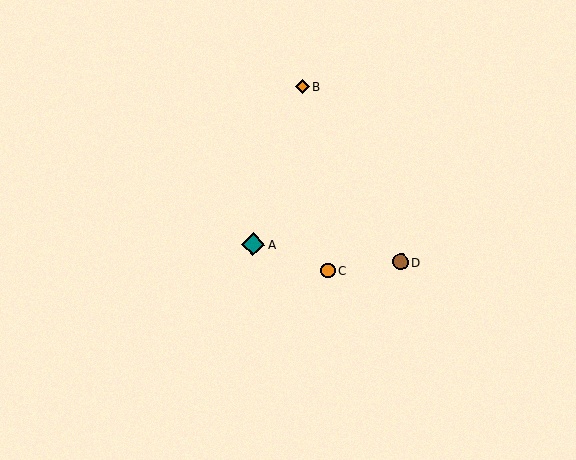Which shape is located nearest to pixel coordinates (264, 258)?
The teal diamond (labeled A) at (253, 244) is nearest to that location.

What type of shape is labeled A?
Shape A is a teal diamond.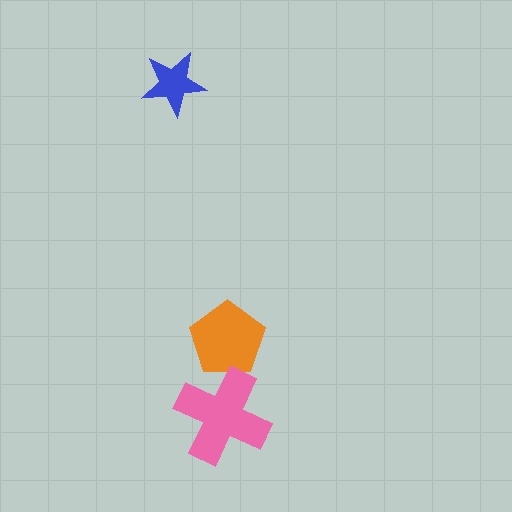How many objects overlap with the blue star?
0 objects overlap with the blue star.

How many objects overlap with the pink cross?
1 object overlaps with the pink cross.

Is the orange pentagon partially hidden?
Yes, it is partially covered by another shape.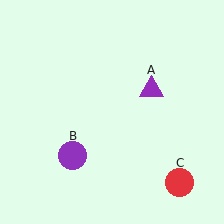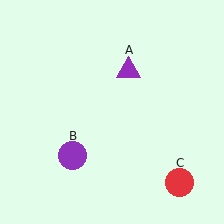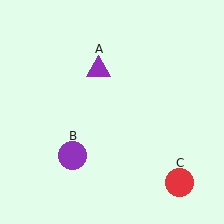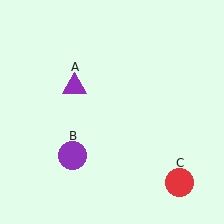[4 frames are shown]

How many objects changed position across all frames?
1 object changed position: purple triangle (object A).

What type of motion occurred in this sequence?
The purple triangle (object A) rotated counterclockwise around the center of the scene.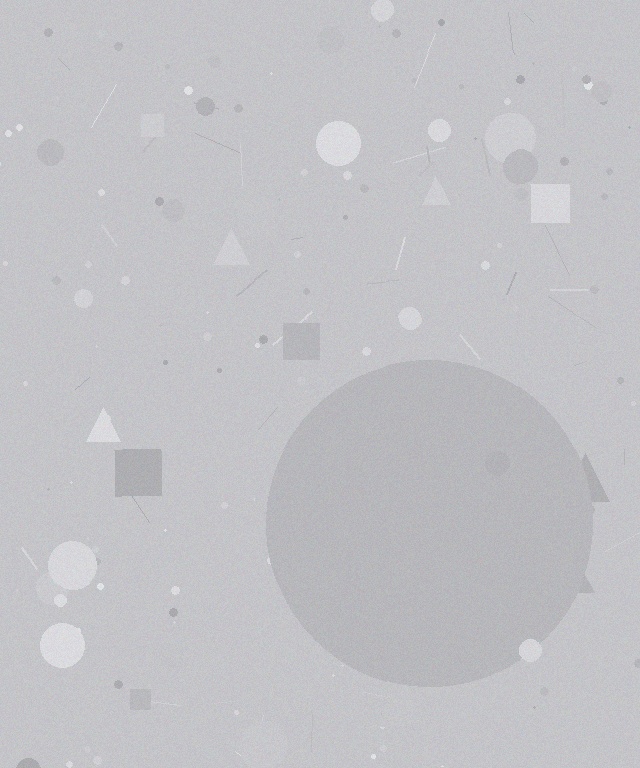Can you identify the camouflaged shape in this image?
The camouflaged shape is a circle.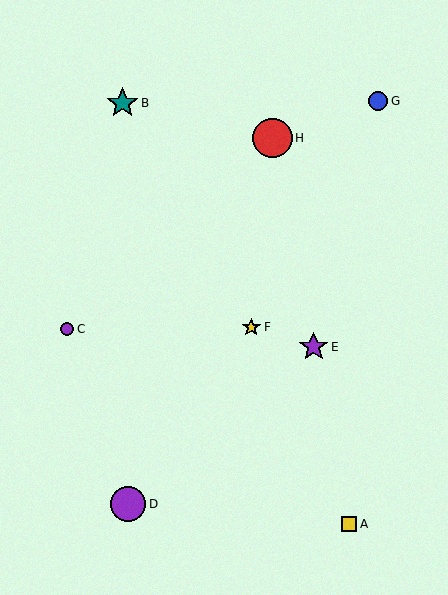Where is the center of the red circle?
The center of the red circle is at (273, 138).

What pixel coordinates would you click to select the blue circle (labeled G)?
Click at (378, 101) to select the blue circle G.